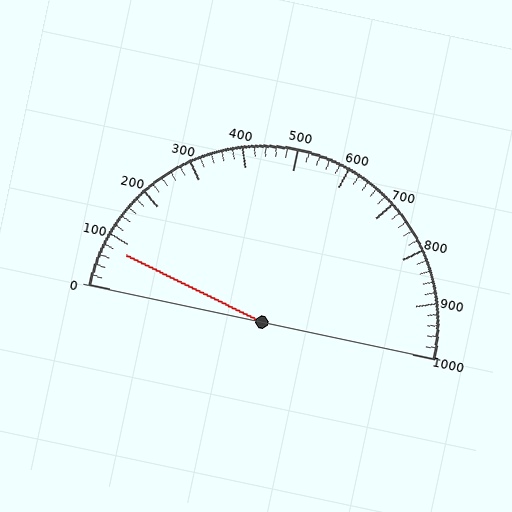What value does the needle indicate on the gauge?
The needle indicates approximately 80.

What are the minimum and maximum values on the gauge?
The gauge ranges from 0 to 1000.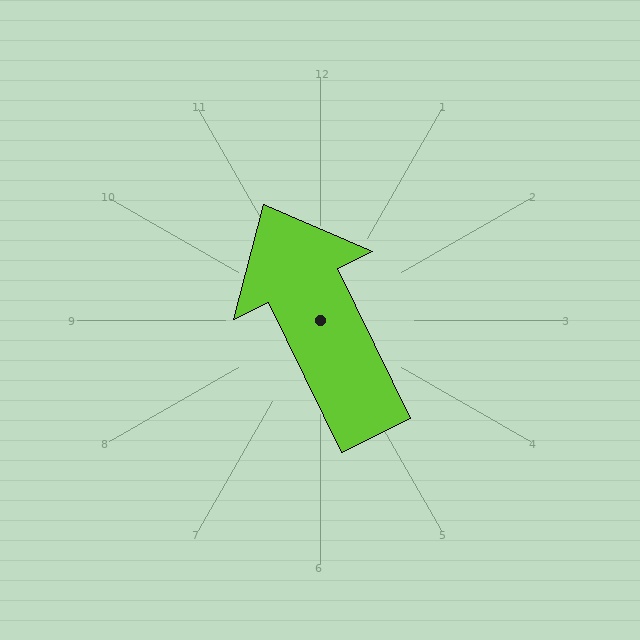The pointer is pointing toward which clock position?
Roughly 11 o'clock.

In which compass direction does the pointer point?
Northwest.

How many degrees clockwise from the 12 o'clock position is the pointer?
Approximately 334 degrees.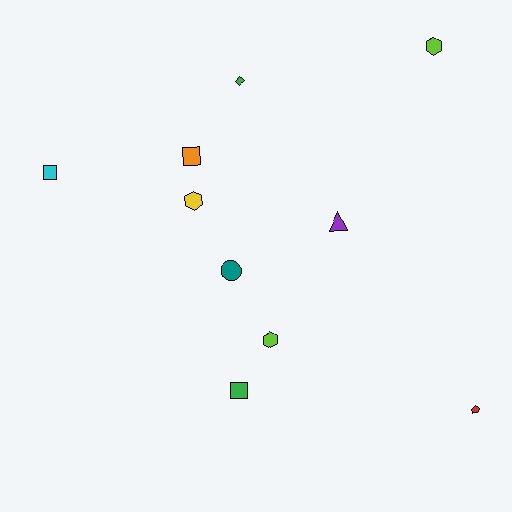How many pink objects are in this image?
There are no pink objects.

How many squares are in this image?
There are 3 squares.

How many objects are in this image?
There are 10 objects.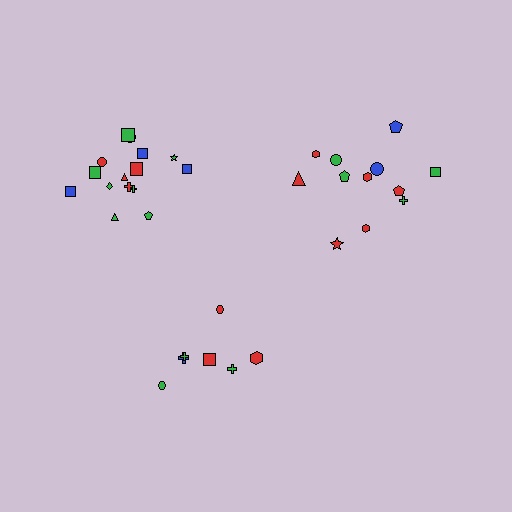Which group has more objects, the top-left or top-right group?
The top-left group.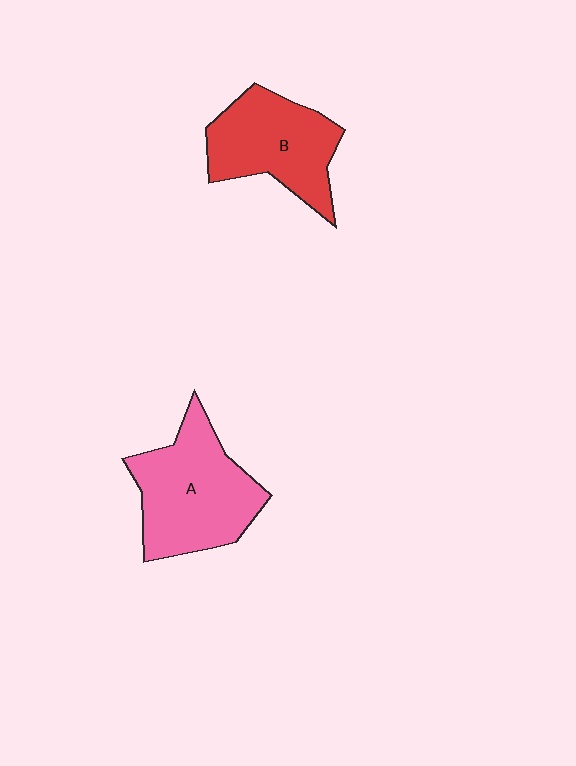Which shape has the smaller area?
Shape B (red).